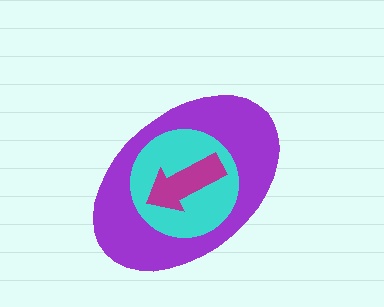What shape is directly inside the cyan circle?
The magenta arrow.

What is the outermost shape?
The purple ellipse.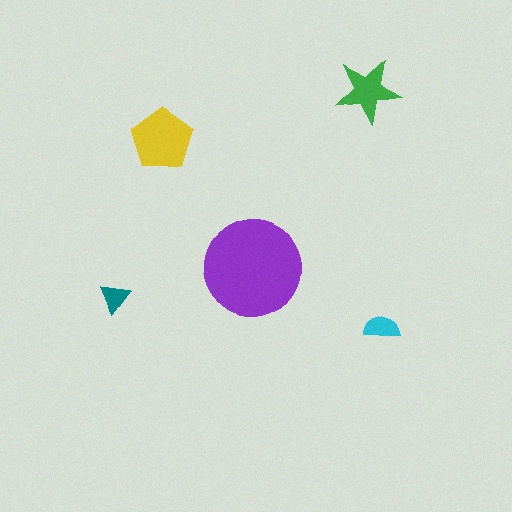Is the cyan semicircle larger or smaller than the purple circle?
Smaller.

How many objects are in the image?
There are 5 objects in the image.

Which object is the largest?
The purple circle.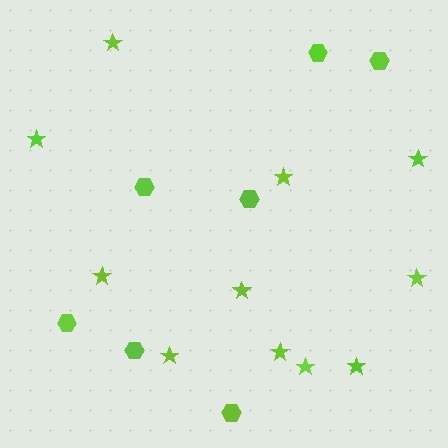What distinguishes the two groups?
There are 2 groups: one group of hexagons (7) and one group of stars (11).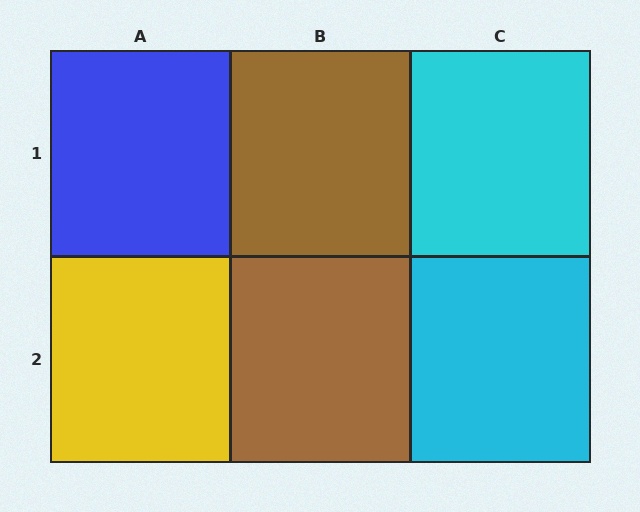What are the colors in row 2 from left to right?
Yellow, brown, cyan.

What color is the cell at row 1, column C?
Cyan.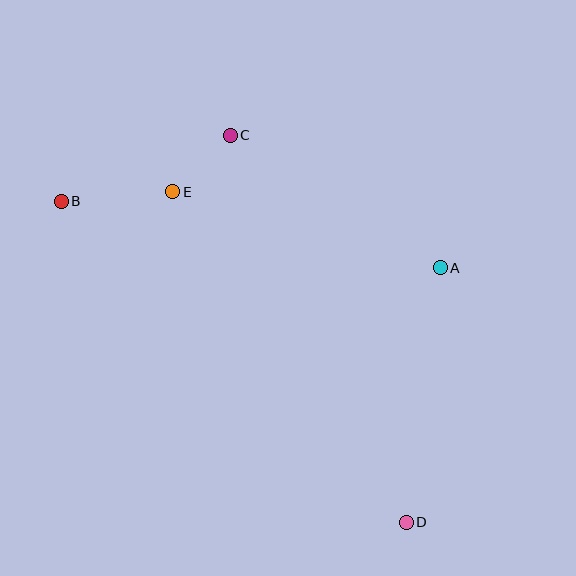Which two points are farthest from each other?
Points B and D are farthest from each other.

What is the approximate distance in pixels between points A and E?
The distance between A and E is approximately 278 pixels.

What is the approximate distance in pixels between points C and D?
The distance between C and D is approximately 425 pixels.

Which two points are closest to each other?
Points C and E are closest to each other.